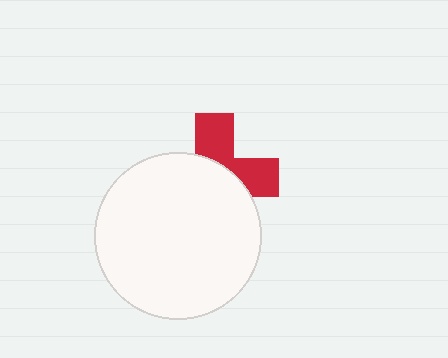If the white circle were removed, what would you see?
You would see the complete red cross.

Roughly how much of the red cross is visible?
A small part of it is visible (roughly 40%).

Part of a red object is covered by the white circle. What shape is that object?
It is a cross.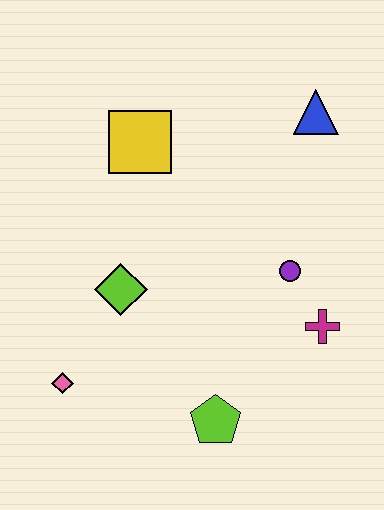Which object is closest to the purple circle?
The magenta cross is closest to the purple circle.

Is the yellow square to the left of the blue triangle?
Yes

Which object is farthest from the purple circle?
The pink diamond is farthest from the purple circle.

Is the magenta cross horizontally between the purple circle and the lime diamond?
No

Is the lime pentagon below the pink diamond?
Yes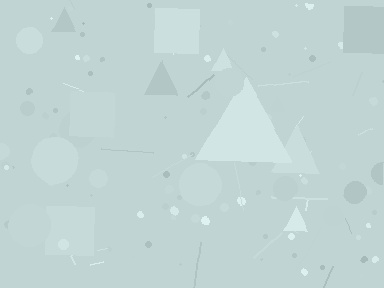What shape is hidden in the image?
A triangle is hidden in the image.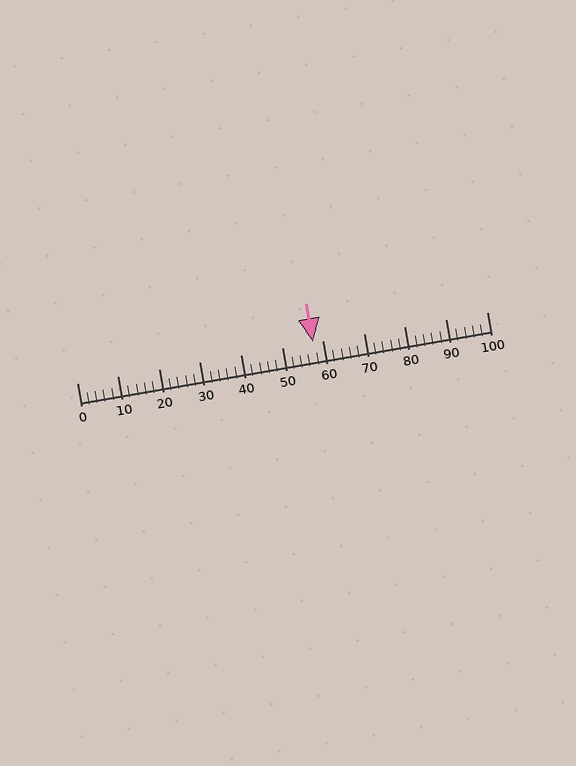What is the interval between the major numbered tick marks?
The major tick marks are spaced 10 units apart.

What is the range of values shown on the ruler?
The ruler shows values from 0 to 100.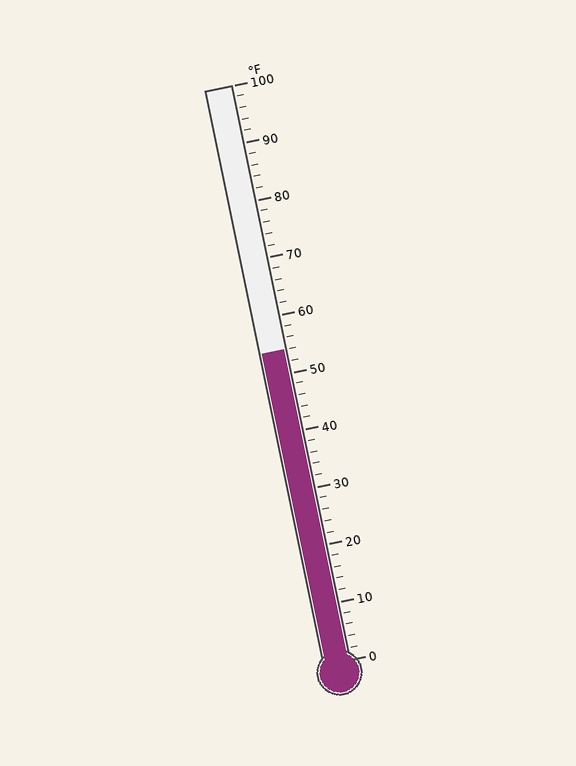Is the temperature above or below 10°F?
The temperature is above 10°F.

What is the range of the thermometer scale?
The thermometer scale ranges from 0°F to 100°F.